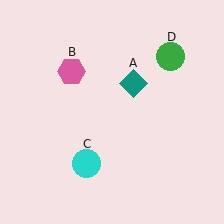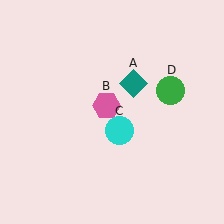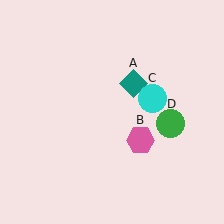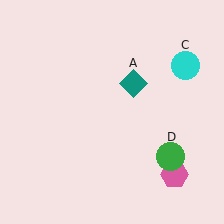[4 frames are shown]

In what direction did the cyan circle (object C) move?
The cyan circle (object C) moved up and to the right.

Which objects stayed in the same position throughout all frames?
Teal diamond (object A) remained stationary.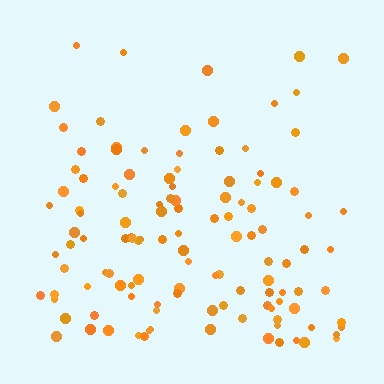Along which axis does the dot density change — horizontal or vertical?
Vertical.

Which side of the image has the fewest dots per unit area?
The top.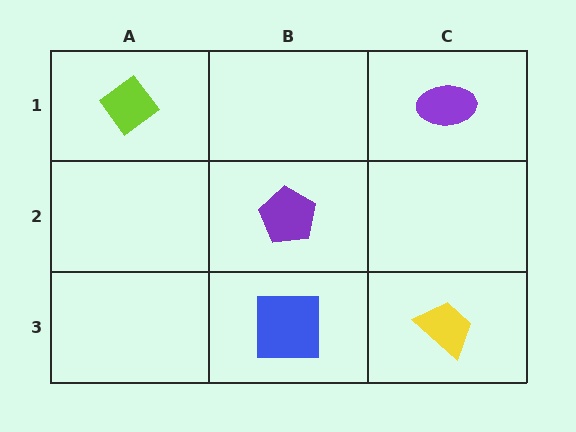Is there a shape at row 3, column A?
No, that cell is empty.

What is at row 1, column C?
A purple ellipse.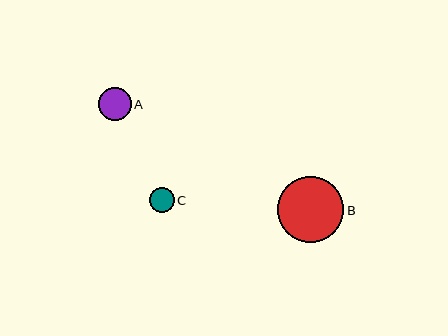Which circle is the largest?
Circle B is the largest with a size of approximately 66 pixels.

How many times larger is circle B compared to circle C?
Circle B is approximately 2.7 times the size of circle C.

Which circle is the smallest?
Circle C is the smallest with a size of approximately 25 pixels.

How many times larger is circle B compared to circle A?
Circle B is approximately 2.0 times the size of circle A.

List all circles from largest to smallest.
From largest to smallest: B, A, C.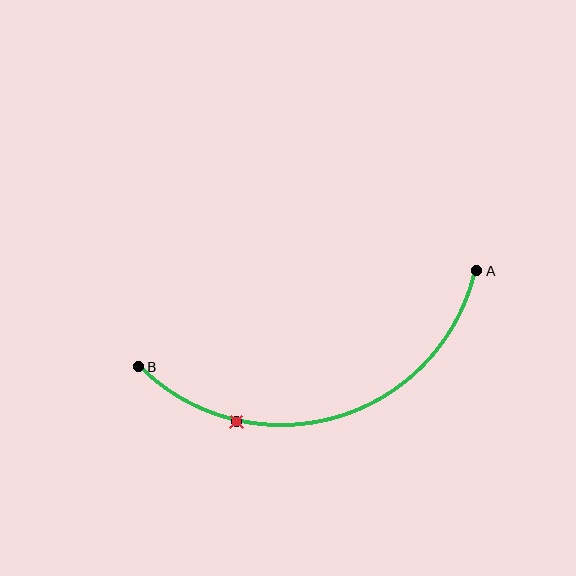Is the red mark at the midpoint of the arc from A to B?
No. The red mark lies on the arc but is closer to endpoint B. The arc midpoint would be at the point on the curve equidistant along the arc from both A and B.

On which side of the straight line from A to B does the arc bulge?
The arc bulges below the straight line connecting A and B.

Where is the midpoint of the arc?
The arc midpoint is the point on the curve farthest from the straight line joining A and B. It sits below that line.